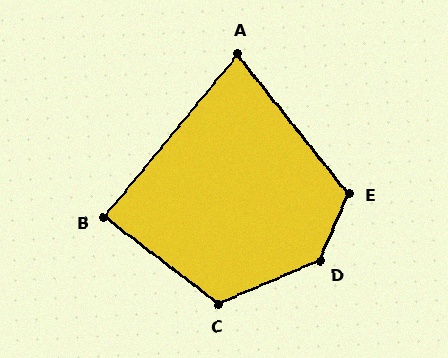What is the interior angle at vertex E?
Approximately 118 degrees (obtuse).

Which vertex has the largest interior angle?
D, at approximately 137 degrees.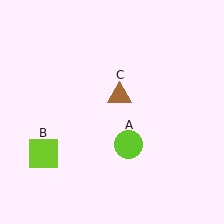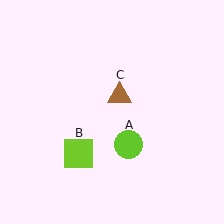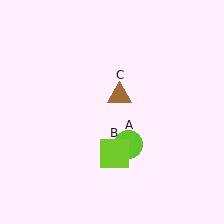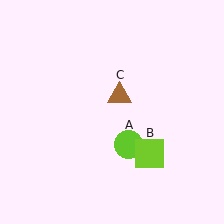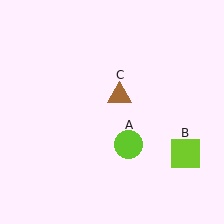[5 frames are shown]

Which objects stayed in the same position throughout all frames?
Lime circle (object A) and brown triangle (object C) remained stationary.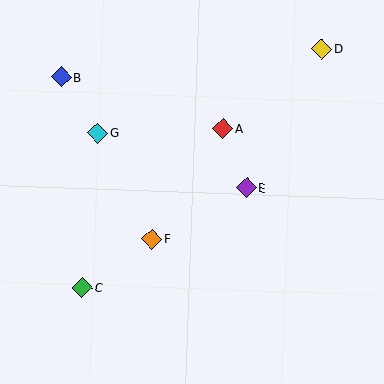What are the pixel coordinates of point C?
Point C is at (82, 288).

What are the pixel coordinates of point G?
Point G is at (98, 133).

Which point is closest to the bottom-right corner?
Point E is closest to the bottom-right corner.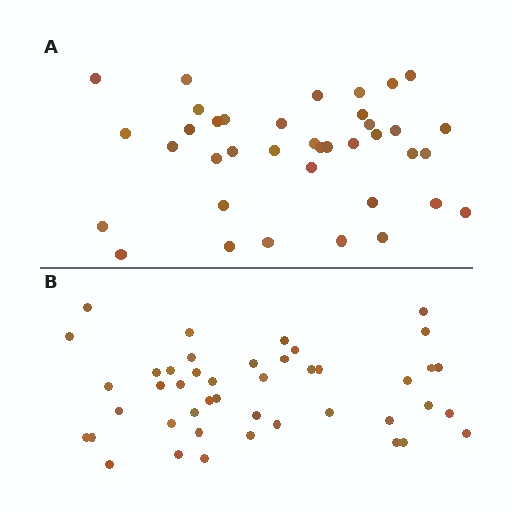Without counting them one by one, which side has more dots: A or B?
Region B (the bottom region) has more dots.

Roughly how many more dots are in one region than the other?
Region B has about 6 more dots than region A.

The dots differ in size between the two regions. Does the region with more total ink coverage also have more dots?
No. Region A has more total ink coverage because its dots are larger, but region B actually contains more individual dots. Total area can be misleading — the number of items is what matters here.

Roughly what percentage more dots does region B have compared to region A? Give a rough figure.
About 15% more.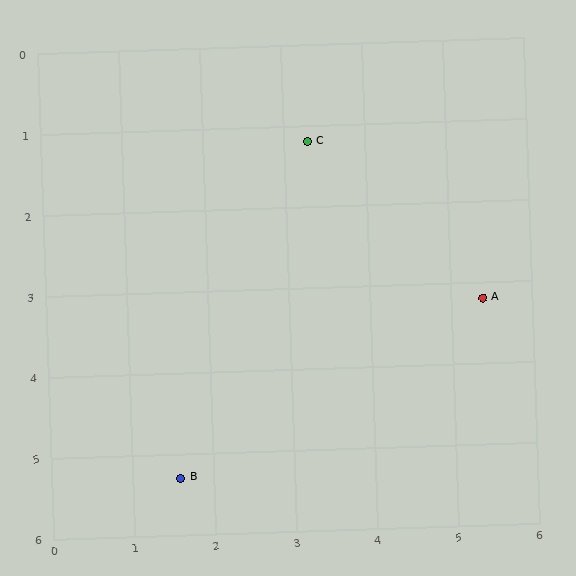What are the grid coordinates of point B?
Point B is at approximately (1.6, 5.3).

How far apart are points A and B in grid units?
Points A and B are about 4.3 grid units apart.